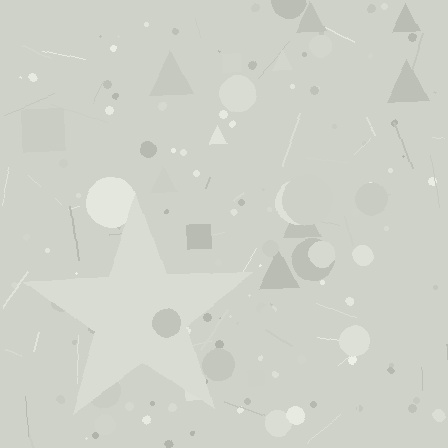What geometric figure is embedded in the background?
A star is embedded in the background.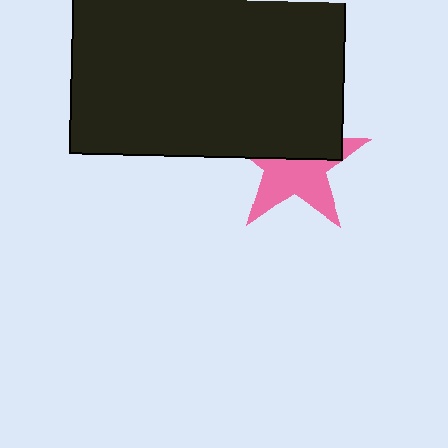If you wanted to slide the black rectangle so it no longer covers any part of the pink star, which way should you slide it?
Slide it up — that is the most direct way to separate the two shapes.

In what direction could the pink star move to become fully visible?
The pink star could move down. That would shift it out from behind the black rectangle entirely.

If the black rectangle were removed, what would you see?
You would see the complete pink star.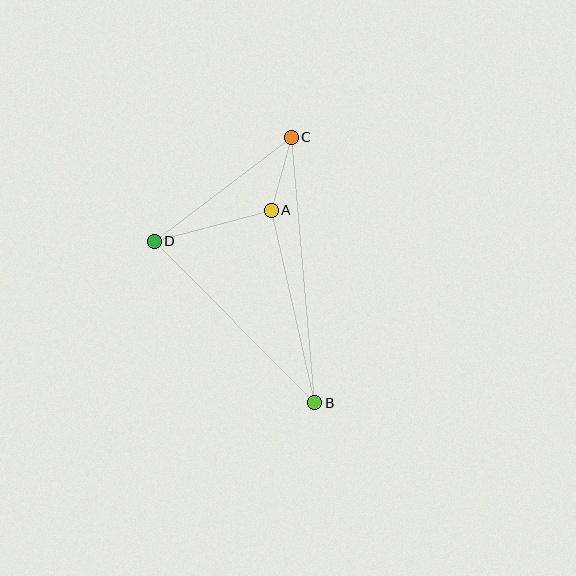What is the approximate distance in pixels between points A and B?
The distance between A and B is approximately 197 pixels.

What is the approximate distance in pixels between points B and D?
The distance between B and D is approximately 228 pixels.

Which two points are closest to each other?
Points A and C are closest to each other.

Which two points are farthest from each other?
Points B and C are farthest from each other.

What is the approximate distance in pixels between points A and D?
The distance between A and D is approximately 121 pixels.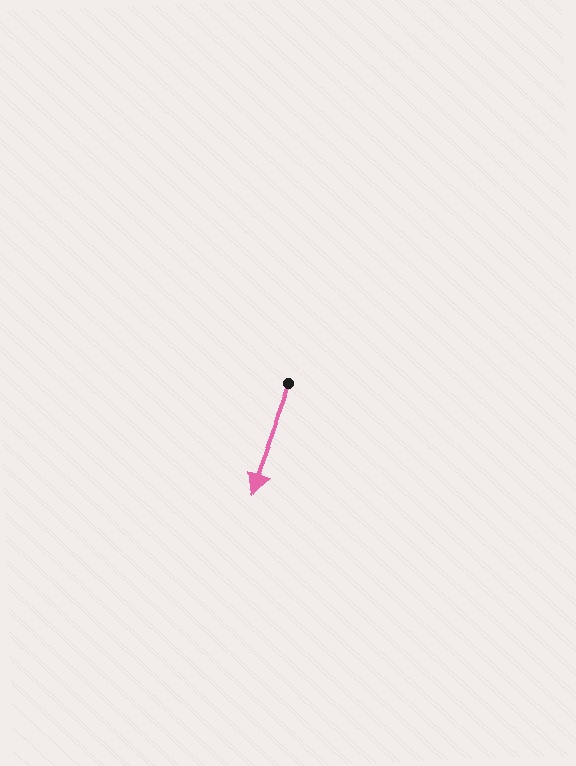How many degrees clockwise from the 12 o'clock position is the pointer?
Approximately 200 degrees.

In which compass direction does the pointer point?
South.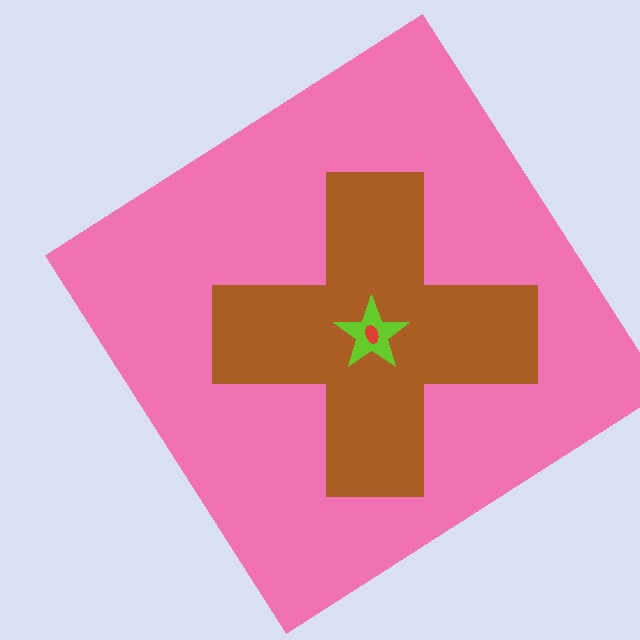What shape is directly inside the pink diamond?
The brown cross.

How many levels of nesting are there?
4.